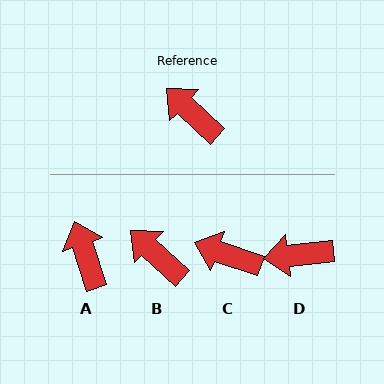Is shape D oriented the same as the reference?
No, it is off by about 49 degrees.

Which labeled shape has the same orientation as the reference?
B.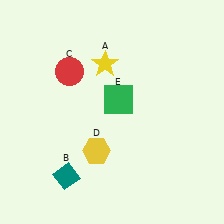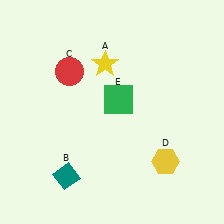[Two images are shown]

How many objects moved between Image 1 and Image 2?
1 object moved between the two images.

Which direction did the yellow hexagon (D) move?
The yellow hexagon (D) moved right.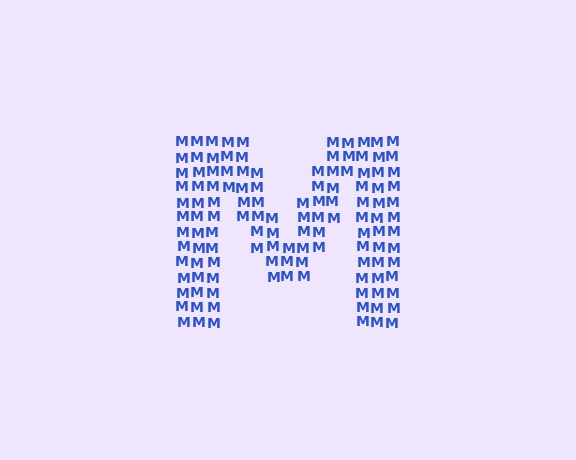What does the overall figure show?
The overall figure shows the letter M.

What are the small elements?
The small elements are letter M's.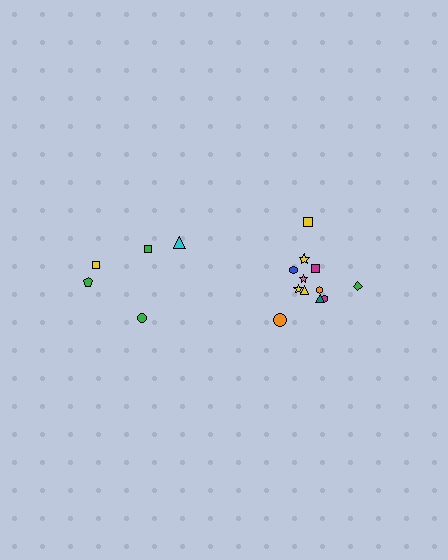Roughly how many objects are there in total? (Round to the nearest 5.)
Roughly 15 objects in total.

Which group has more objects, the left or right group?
The right group.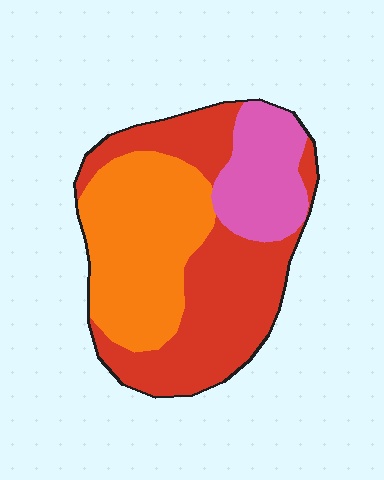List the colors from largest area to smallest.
From largest to smallest: red, orange, pink.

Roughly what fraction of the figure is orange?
Orange covers around 35% of the figure.